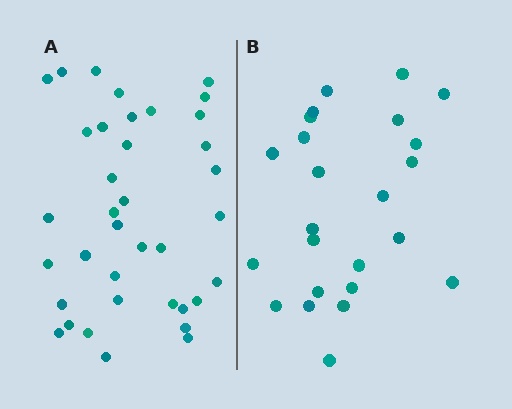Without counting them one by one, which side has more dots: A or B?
Region A (the left region) has more dots.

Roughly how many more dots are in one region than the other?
Region A has approximately 15 more dots than region B.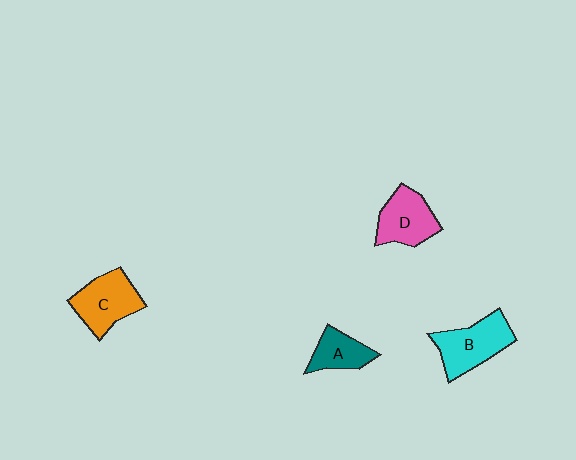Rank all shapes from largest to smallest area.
From largest to smallest: B (cyan), C (orange), D (pink), A (teal).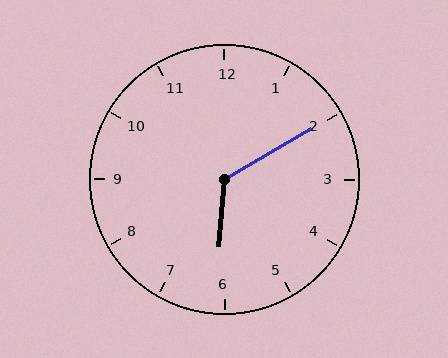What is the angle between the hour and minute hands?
Approximately 125 degrees.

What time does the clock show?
6:10.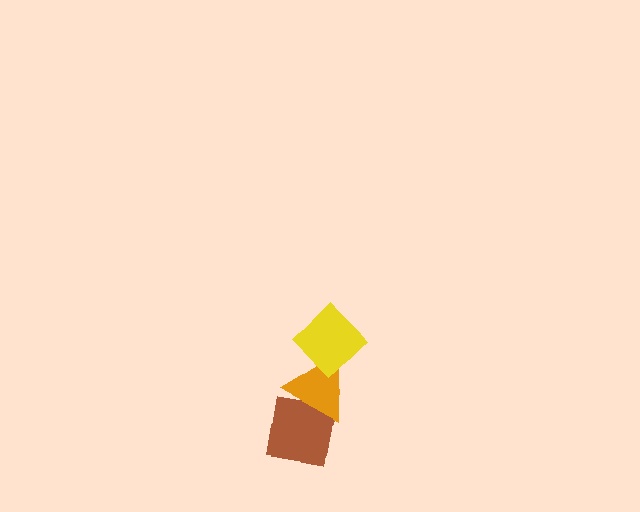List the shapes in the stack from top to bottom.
From top to bottom: the yellow diamond, the orange triangle, the brown square.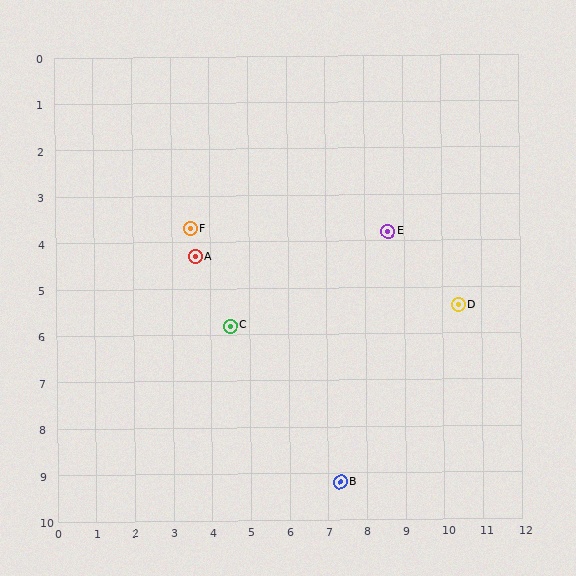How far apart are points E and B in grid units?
Points E and B are about 5.6 grid units apart.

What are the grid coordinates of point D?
Point D is at approximately (10.4, 5.4).